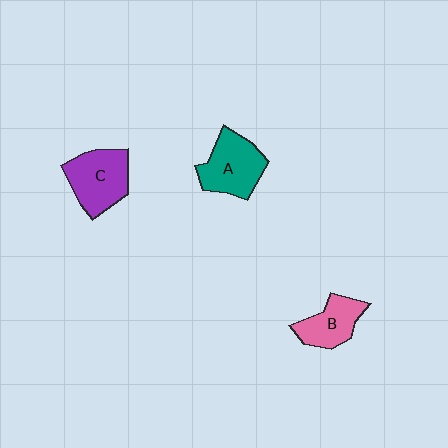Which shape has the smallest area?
Shape B (pink).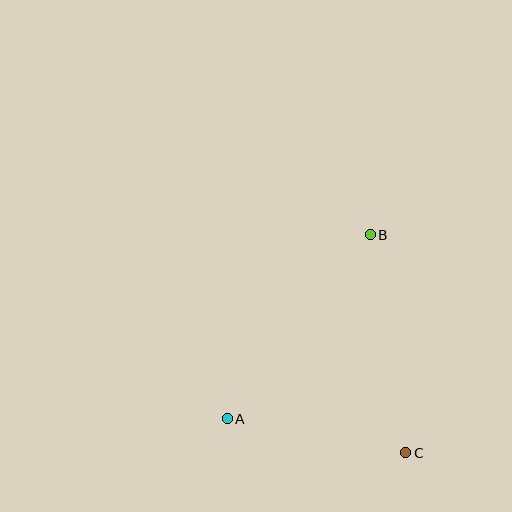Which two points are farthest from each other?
Points A and B are farthest from each other.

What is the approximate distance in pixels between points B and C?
The distance between B and C is approximately 221 pixels.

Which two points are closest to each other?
Points A and C are closest to each other.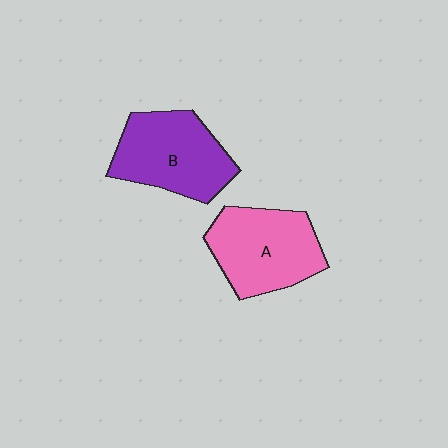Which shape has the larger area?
Shape A (pink).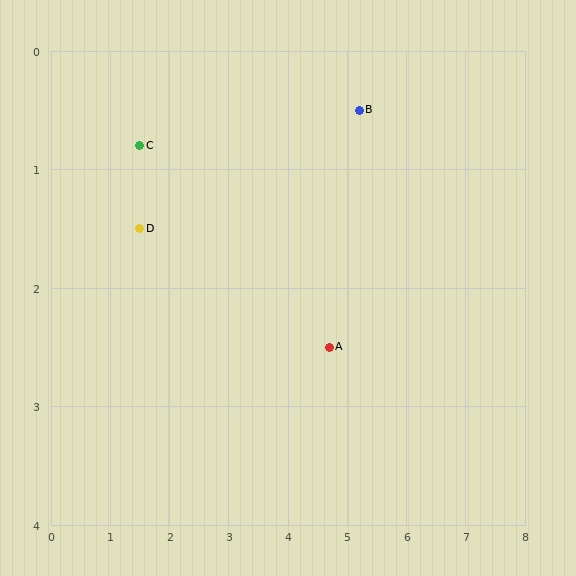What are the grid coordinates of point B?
Point B is at approximately (5.2, 0.5).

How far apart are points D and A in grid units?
Points D and A are about 3.4 grid units apart.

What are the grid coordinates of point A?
Point A is at approximately (4.7, 2.5).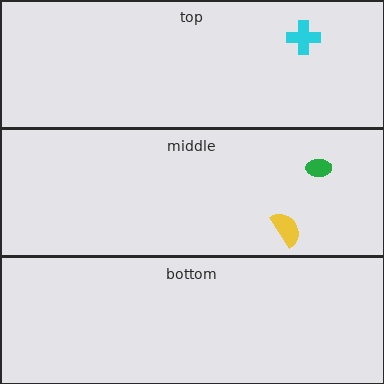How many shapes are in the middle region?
2.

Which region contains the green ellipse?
The middle region.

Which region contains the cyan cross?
The top region.